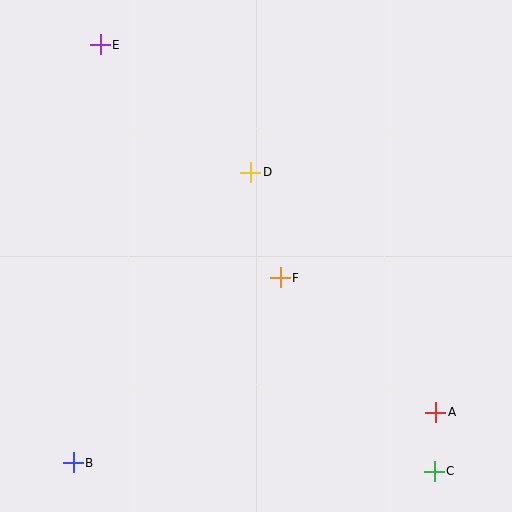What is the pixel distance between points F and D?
The distance between F and D is 109 pixels.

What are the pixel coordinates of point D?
Point D is at (251, 172).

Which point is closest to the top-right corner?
Point D is closest to the top-right corner.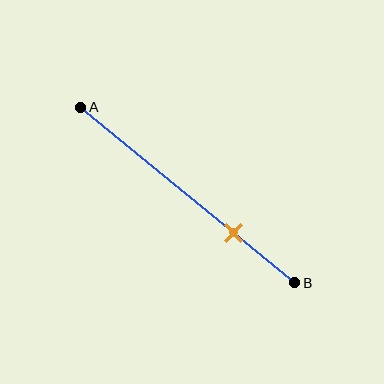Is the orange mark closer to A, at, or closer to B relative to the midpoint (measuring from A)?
The orange mark is closer to point B than the midpoint of segment AB.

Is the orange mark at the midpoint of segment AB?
No, the mark is at about 70% from A, not at the 50% midpoint.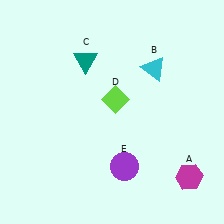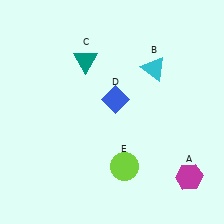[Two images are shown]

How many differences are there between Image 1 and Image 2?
There are 2 differences between the two images.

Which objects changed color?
D changed from lime to blue. E changed from purple to lime.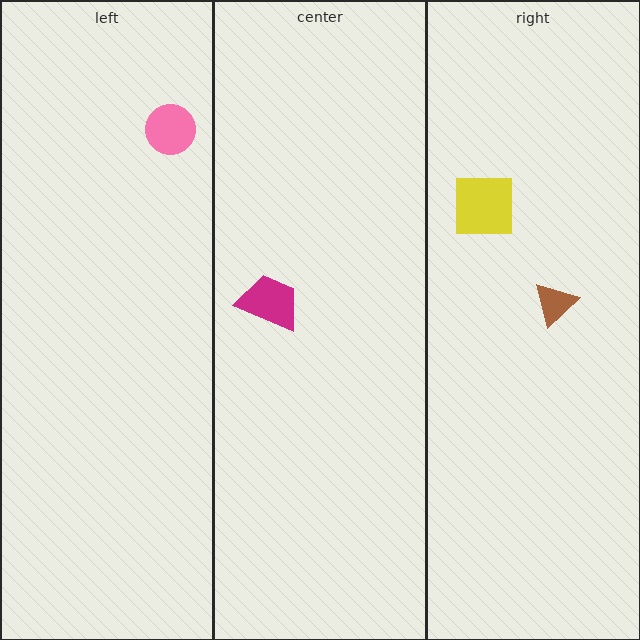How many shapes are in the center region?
1.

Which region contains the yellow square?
The right region.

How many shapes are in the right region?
2.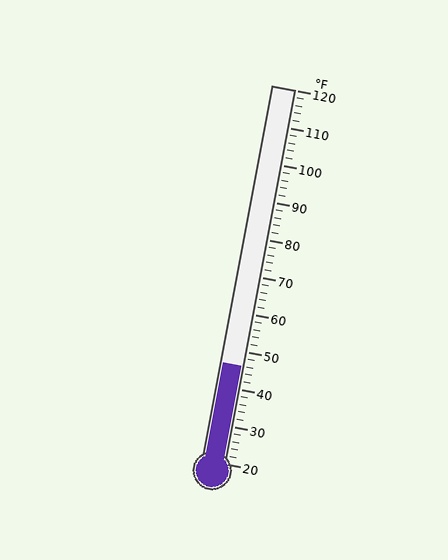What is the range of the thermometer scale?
The thermometer scale ranges from 20°F to 120°F.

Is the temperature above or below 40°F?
The temperature is above 40°F.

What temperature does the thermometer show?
The thermometer shows approximately 46°F.